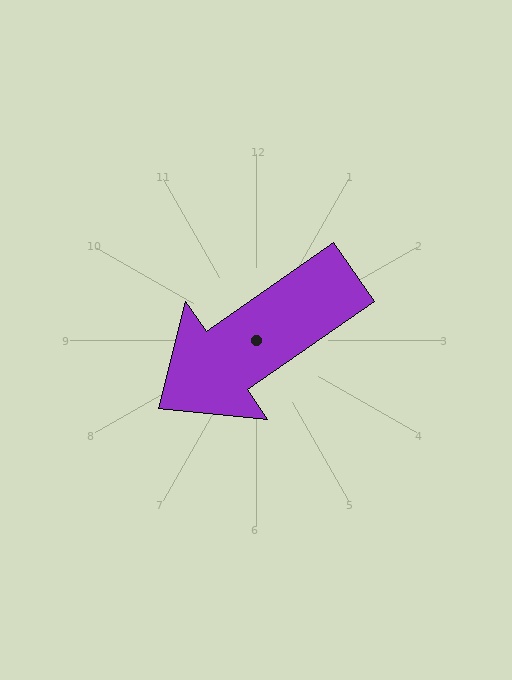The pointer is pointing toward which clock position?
Roughly 8 o'clock.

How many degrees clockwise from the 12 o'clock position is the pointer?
Approximately 235 degrees.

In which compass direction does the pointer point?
Southwest.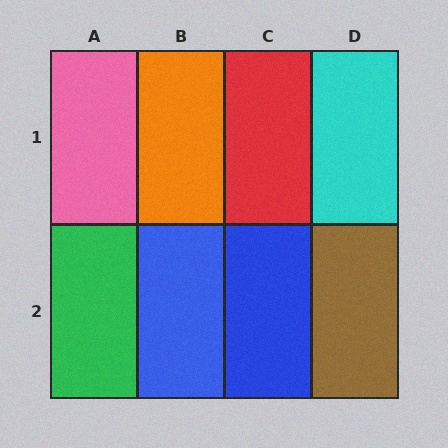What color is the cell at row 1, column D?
Cyan.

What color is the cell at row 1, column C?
Red.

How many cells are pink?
1 cell is pink.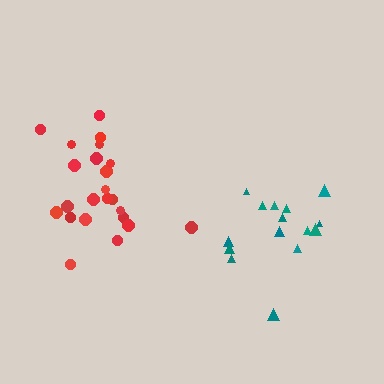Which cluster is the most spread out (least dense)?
Teal.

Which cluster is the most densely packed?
Red.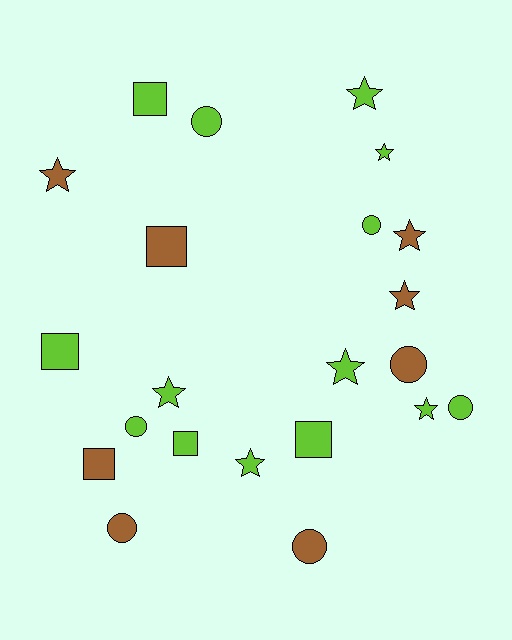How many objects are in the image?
There are 22 objects.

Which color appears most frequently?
Lime, with 14 objects.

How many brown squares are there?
There are 2 brown squares.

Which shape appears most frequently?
Star, with 9 objects.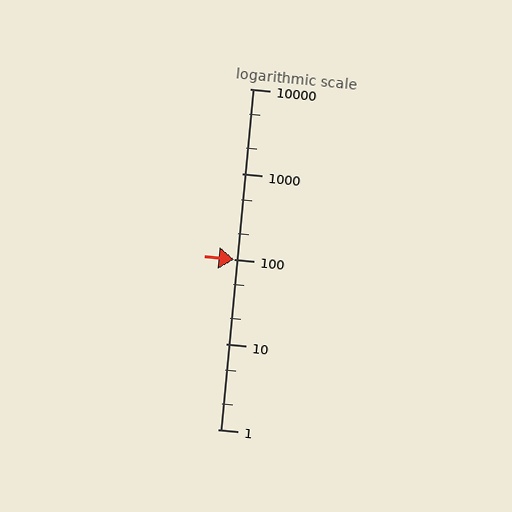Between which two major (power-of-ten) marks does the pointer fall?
The pointer is between 100 and 1000.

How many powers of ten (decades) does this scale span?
The scale spans 4 decades, from 1 to 10000.